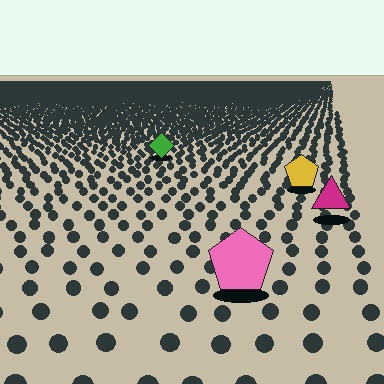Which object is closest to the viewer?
The pink pentagon is closest. The texture marks near it are larger and more spread out.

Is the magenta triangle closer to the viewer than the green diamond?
Yes. The magenta triangle is closer — you can tell from the texture gradient: the ground texture is coarser near it.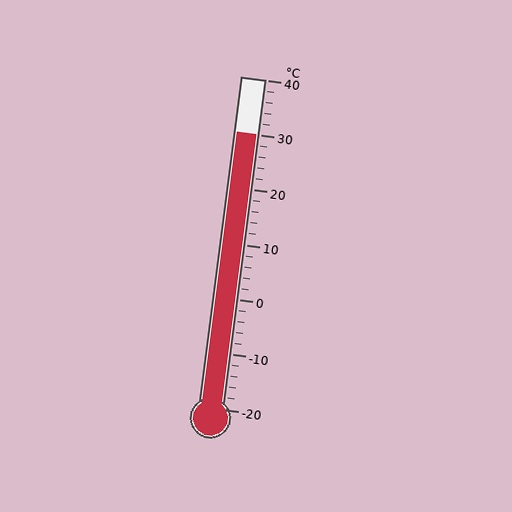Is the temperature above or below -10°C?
The temperature is above -10°C.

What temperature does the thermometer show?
The thermometer shows approximately 30°C.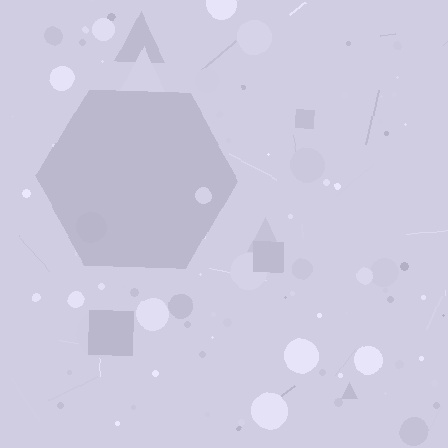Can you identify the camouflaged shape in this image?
The camouflaged shape is a hexagon.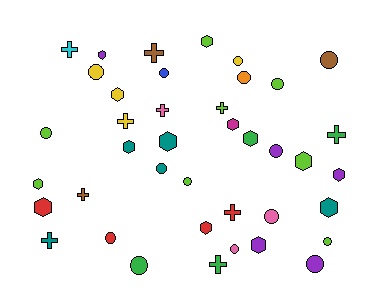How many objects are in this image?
There are 40 objects.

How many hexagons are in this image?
There are 14 hexagons.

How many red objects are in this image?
There are 4 red objects.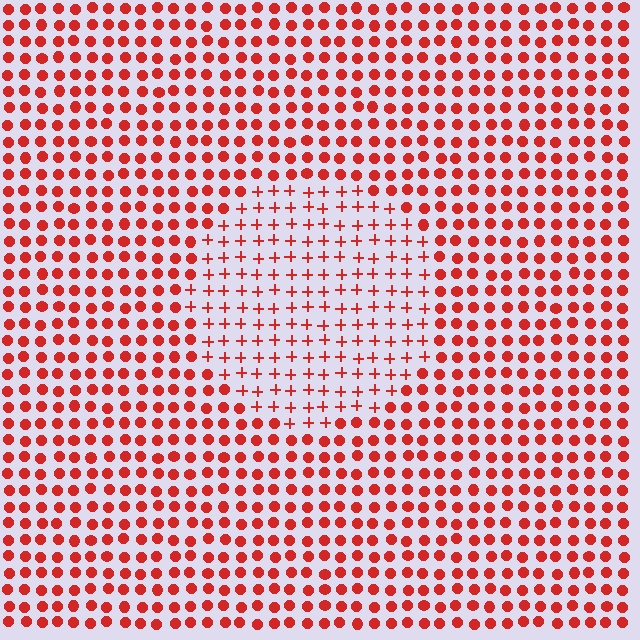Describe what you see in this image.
The image is filled with small red elements arranged in a uniform grid. A circle-shaped region contains plus signs, while the surrounding area contains circles. The boundary is defined purely by the change in element shape.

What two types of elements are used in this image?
The image uses plus signs inside the circle region and circles outside it.